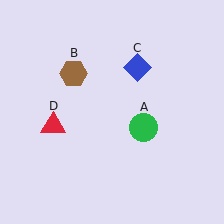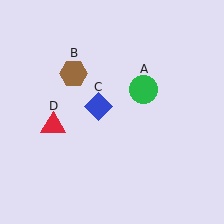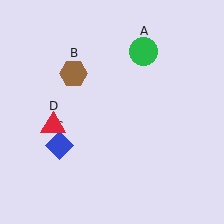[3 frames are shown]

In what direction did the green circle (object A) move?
The green circle (object A) moved up.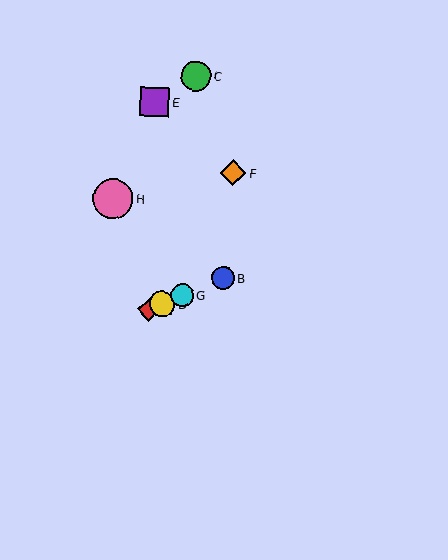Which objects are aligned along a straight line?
Objects A, B, D, G are aligned along a straight line.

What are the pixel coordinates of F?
Object F is at (233, 173).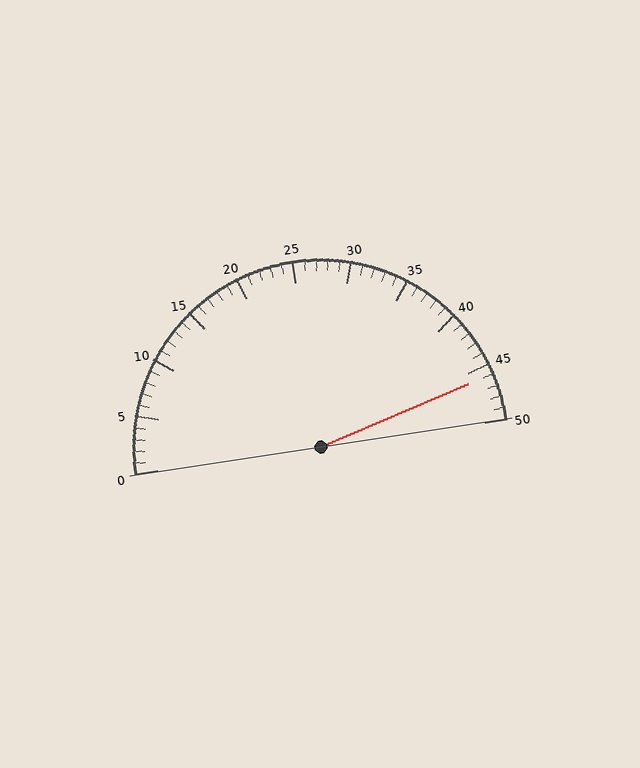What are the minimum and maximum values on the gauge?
The gauge ranges from 0 to 50.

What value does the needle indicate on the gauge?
The needle indicates approximately 46.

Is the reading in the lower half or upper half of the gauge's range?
The reading is in the upper half of the range (0 to 50).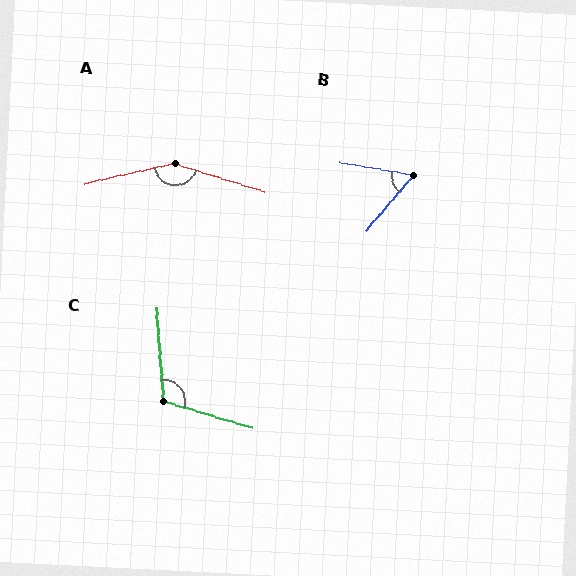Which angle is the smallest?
B, at approximately 60 degrees.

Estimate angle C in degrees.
Approximately 111 degrees.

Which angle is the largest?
A, at approximately 150 degrees.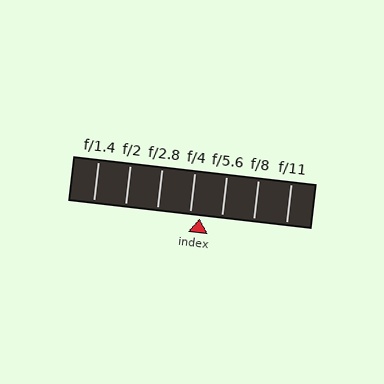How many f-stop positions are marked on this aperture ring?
There are 7 f-stop positions marked.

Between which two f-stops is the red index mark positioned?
The index mark is between f/4 and f/5.6.